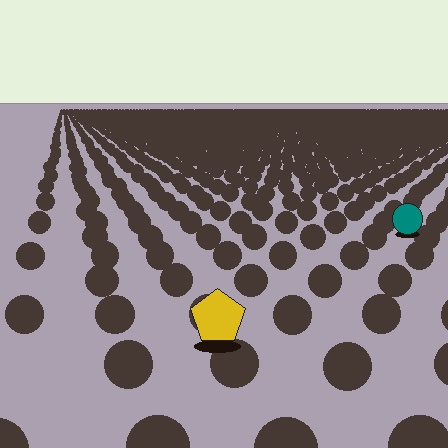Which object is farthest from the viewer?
The teal circle is farthest from the viewer. It appears smaller and the ground texture around it is denser.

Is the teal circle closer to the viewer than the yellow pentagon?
No. The yellow pentagon is closer — you can tell from the texture gradient: the ground texture is coarser near it.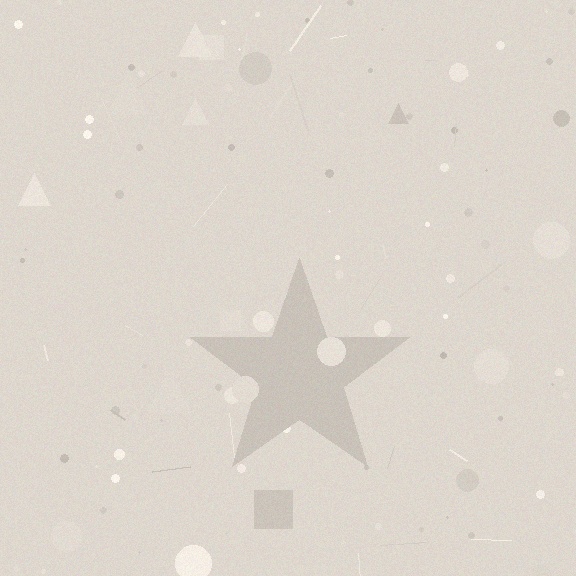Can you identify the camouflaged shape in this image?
The camouflaged shape is a star.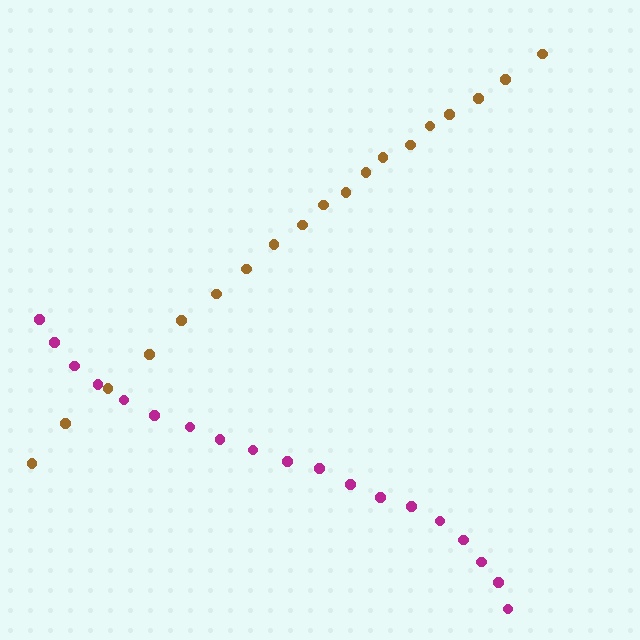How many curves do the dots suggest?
There are 2 distinct paths.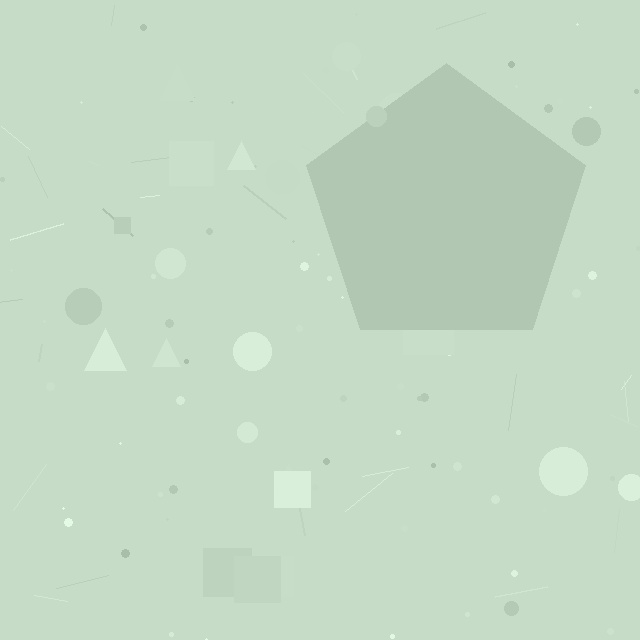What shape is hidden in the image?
A pentagon is hidden in the image.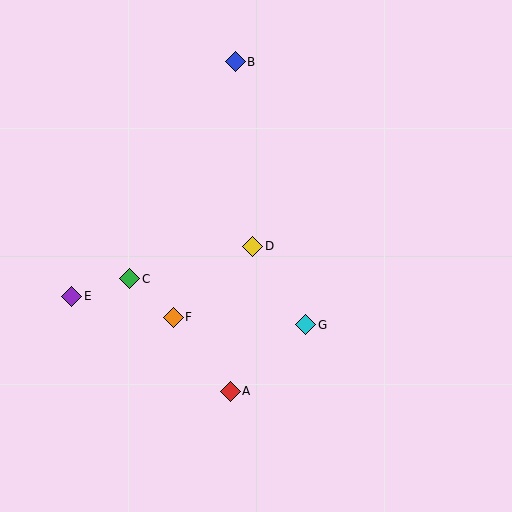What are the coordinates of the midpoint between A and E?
The midpoint between A and E is at (151, 344).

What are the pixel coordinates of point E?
Point E is at (72, 296).